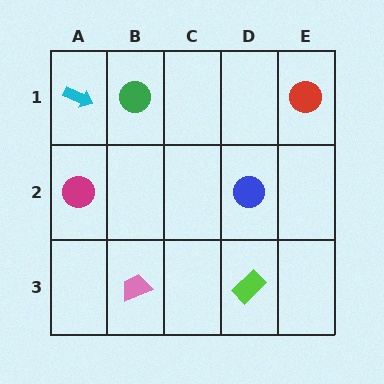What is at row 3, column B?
A pink trapezoid.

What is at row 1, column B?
A green circle.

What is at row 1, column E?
A red circle.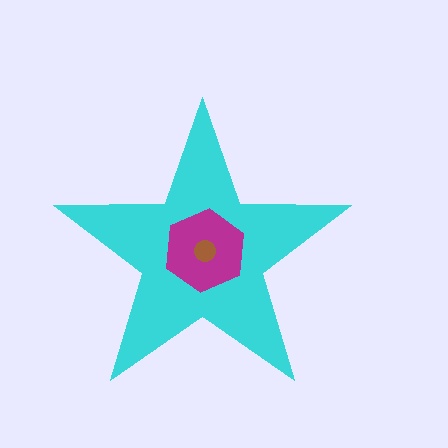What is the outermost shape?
The cyan star.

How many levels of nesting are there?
3.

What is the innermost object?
The brown circle.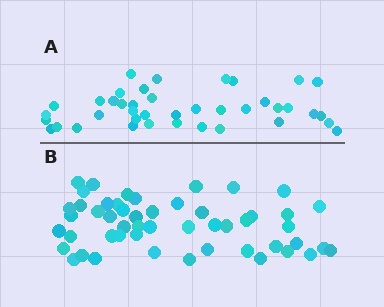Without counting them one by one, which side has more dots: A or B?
Region B (the bottom region) has more dots.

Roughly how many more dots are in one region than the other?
Region B has roughly 12 or so more dots than region A.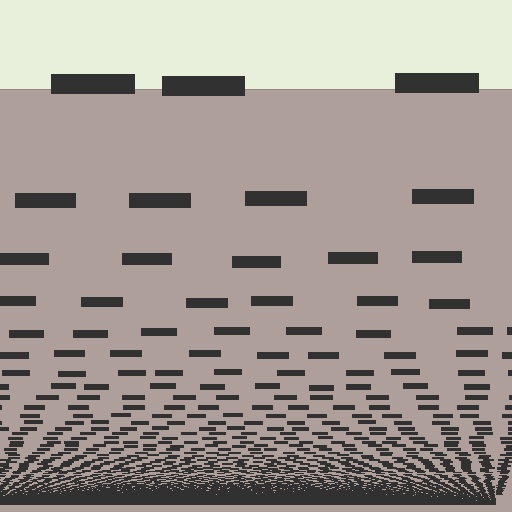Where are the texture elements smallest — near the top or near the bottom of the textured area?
Near the bottom.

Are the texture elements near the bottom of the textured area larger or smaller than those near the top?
Smaller. The gradient is inverted — elements near the bottom are smaller and denser.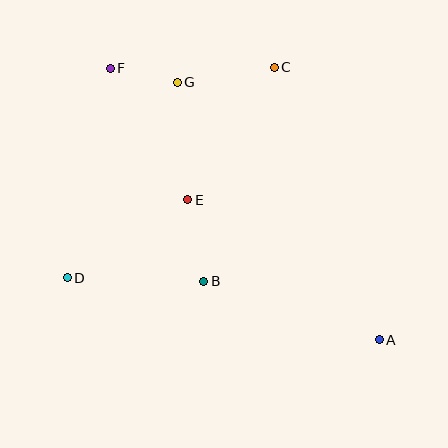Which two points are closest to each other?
Points F and G are closest to each other.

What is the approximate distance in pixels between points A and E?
The distance between A and E is approximately 237 pixels.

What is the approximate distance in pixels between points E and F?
The distance between E and F is approximately 153 pixels.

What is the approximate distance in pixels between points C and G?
The distance between C and G is approximately 98 pixels.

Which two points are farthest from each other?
Points A and F are farthest from each other.